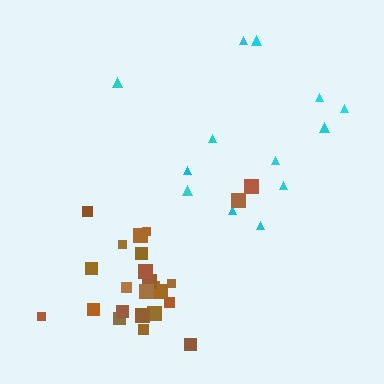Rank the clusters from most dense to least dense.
brown, cyan.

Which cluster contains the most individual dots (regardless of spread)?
Brown (24).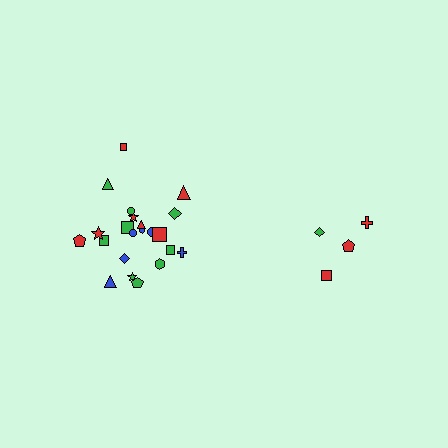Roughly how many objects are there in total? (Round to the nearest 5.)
Roughly 25 objects in total.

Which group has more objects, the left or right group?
The left group.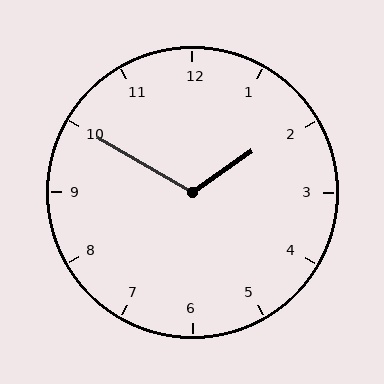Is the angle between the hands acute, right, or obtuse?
It is obtuse.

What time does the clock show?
1:50.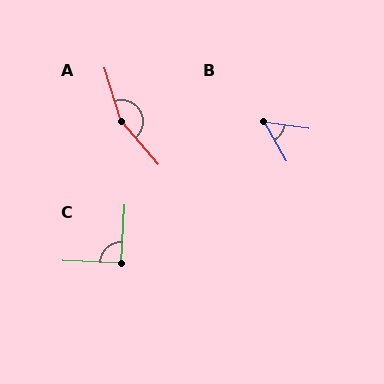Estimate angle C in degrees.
Approximately 91 degrees.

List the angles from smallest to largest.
B (52°), C (91°), A (157°).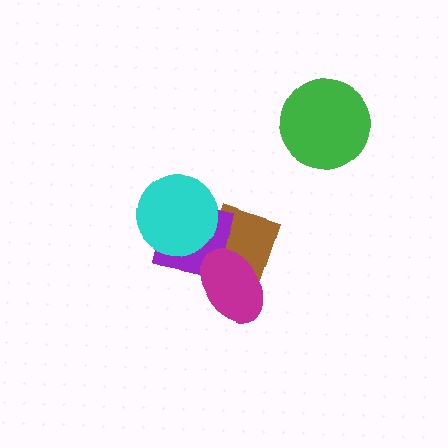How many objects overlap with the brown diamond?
3 objects overlap with the brown diamond.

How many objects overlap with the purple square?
3 objects overlap with the purple square.